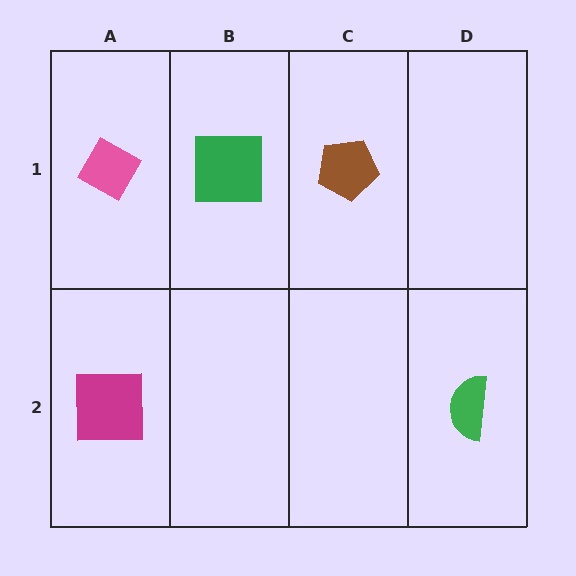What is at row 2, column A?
A magenta square.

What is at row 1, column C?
A brown pentagon.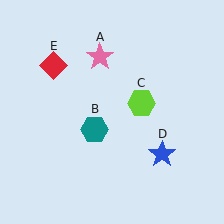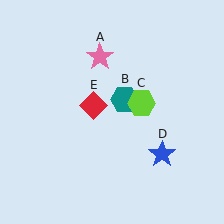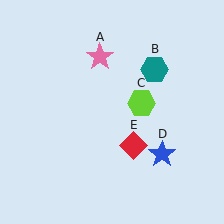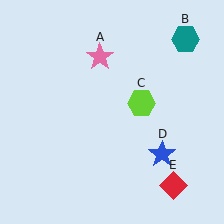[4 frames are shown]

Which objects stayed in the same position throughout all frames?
Pink star (object A) and lime hexagon (object C) and blue star (object D) remained stationary.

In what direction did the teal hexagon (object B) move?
The teal hexagon (object B) moved up and to the right.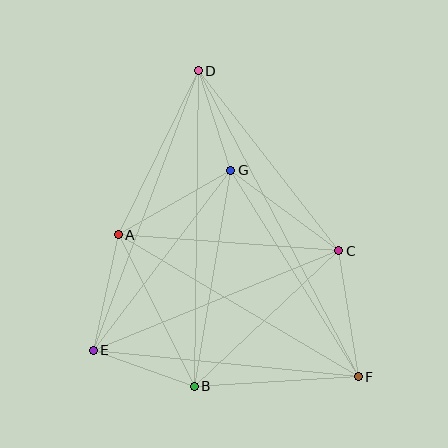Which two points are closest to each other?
Points D and G are closest to each other.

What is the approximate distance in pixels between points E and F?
The distance between E and F is approximately 267 pixels.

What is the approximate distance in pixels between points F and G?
The distance between F and G is approximately 243 pixels.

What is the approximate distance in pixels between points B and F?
The distance between B and F is approximately 165 pixels.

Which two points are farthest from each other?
Points D and F are farthest from each other.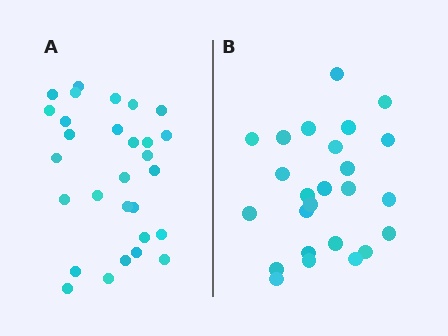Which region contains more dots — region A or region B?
Region A (the left region) has more dots.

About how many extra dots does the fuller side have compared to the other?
Region A has about 4 more dots than region B.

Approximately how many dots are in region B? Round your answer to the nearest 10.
About 20 dots. (The exact count is 25, which rounds to 20.)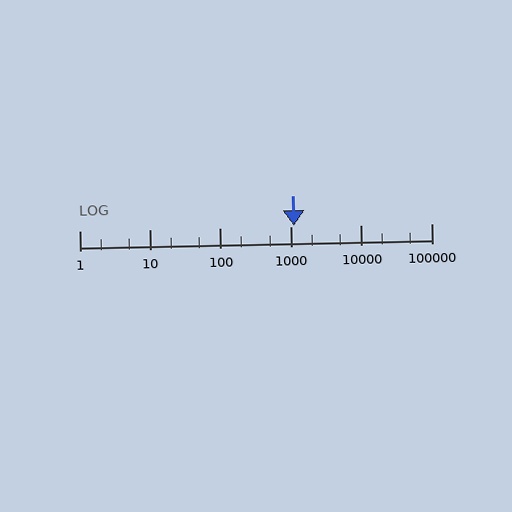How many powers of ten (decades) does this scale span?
The scale spans 5 decades, from 1 to 100000.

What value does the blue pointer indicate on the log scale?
The pointer indicates approximately 1100.